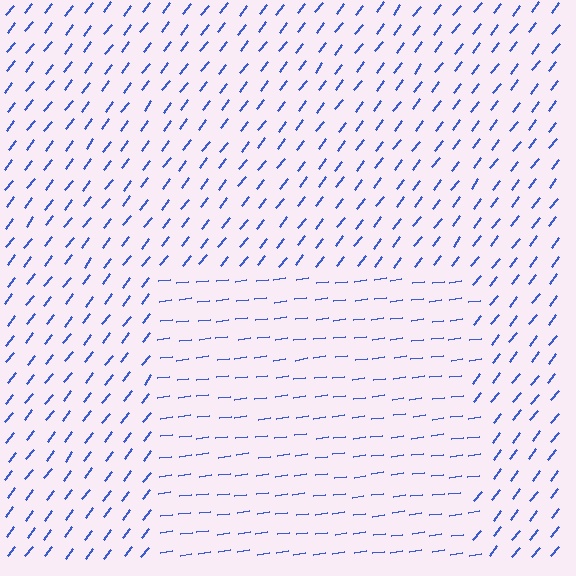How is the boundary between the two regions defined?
The boundary is defined purely by a change in line orientation (approximately 45 degrees difference). All lines are the same color and thickness.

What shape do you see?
I see a rectangle.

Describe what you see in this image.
The image is filled with small blue line segments. A rectangle region in the image has lines oriented differently from the surrounding lines, creating a visible texture boundary.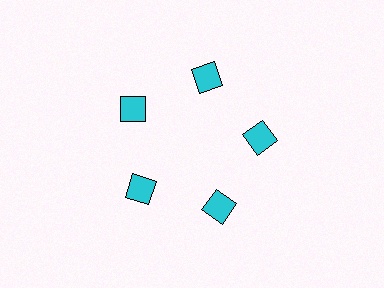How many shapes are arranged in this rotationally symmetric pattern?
There are 5 shapes, arranged in 5 groups of 1.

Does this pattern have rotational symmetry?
Yes, this pattern has 5-fold rotational symmetry. It looks the same after rotating 72 degrees around the center.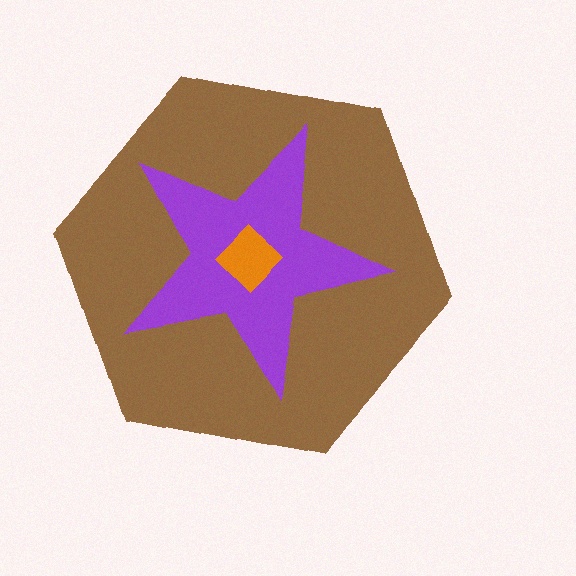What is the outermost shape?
The brown hexagon.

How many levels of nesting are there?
3.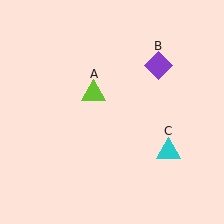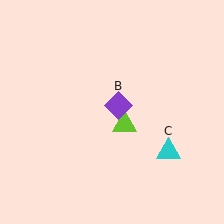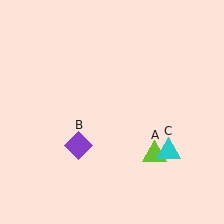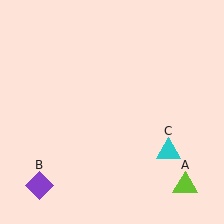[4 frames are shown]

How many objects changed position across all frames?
2 objects changed position: lime triangle (object A), purple diamond (object B).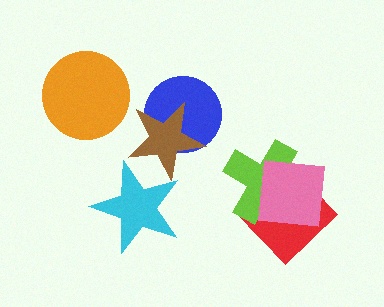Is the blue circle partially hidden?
Yes, it is partially covered by another shape.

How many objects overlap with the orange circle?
0 objects overlap with the orange circle.